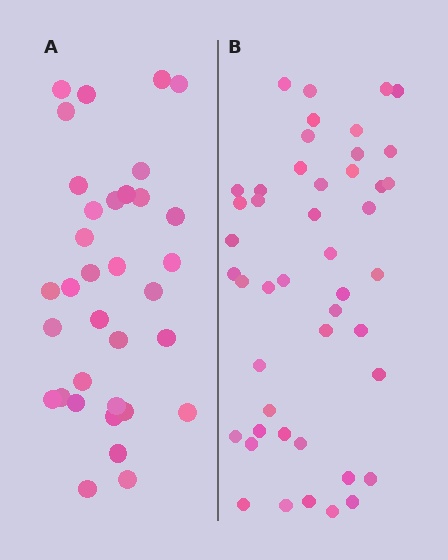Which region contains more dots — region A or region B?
Region B (the right region) has more dots.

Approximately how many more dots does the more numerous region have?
Region B has roughly 12 or so more dots than region A.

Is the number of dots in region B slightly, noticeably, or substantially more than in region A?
Region B has noticeably more, but not dramatically so. The ratio is roughly 1.4 to 1.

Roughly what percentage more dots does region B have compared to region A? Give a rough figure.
About 35% more.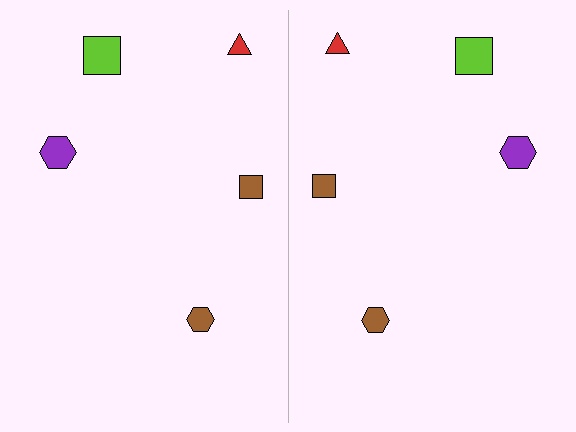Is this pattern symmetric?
Yes, this pattern has bilateral (reflection) symmetry.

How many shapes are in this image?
There are 10 shapes in this image.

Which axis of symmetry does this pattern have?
The pattern has a vertical axis of symmetry running through the center of the image.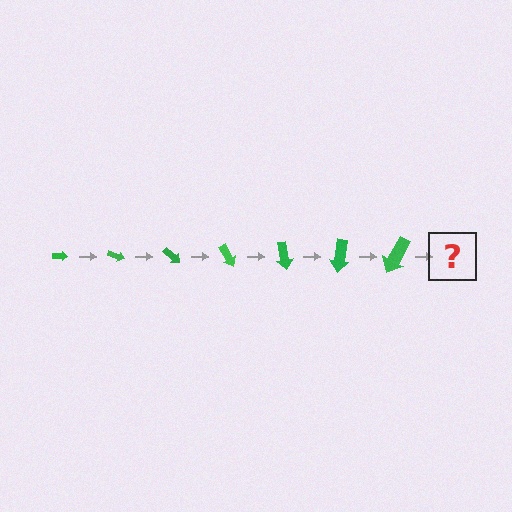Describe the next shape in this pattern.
It should be an arrow, larger than the previous one and rotated 140 degrees from the start.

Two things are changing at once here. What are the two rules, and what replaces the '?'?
The two rules are that the arrow grows larger each step and it rotates 20 degrees each step. The '?' should be an arrow, larger than the previous one and rotated 140 degrees from the start.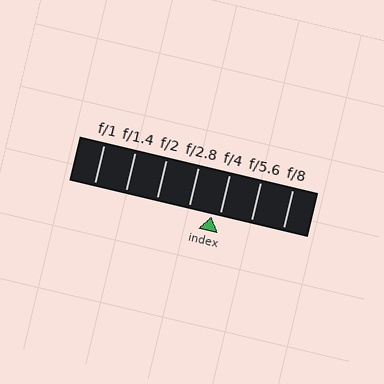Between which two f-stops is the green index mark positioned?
The index mark is between f/2.8 and f/4.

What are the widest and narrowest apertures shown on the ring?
The widest aperture shown is f/1 and the narrowest is f/8.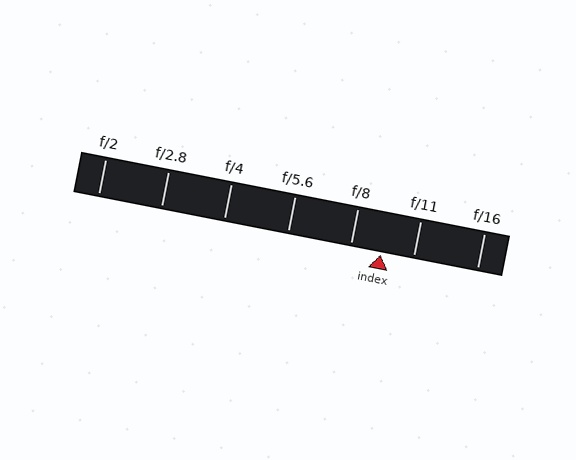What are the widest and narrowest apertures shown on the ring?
The widest aperture shown is f/2 and the narrowest is f/16.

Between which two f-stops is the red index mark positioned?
The index mark is between f/8 and f/11.